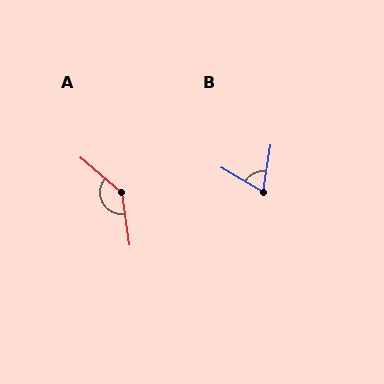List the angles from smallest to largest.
B (68°), A (138°).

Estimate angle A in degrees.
Approximately 138 degrees.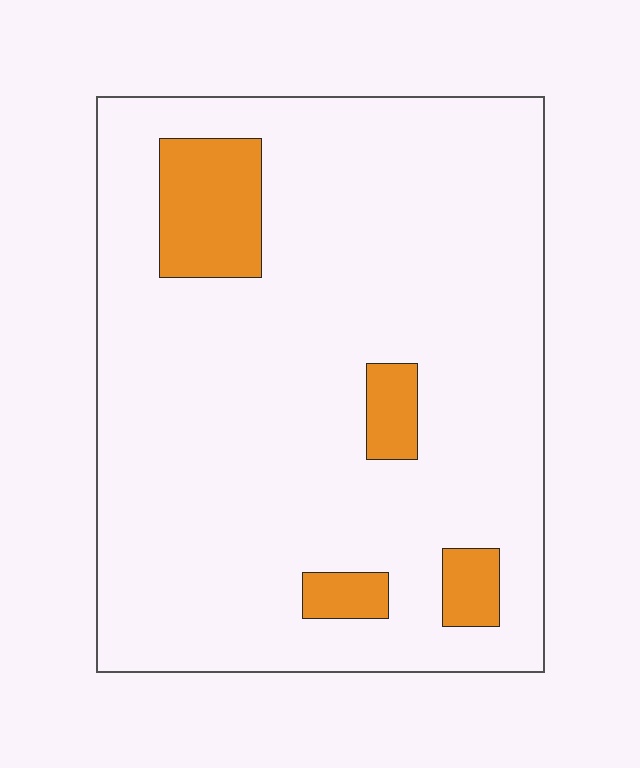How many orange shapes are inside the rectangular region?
4.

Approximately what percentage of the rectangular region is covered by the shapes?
Approximately 10%.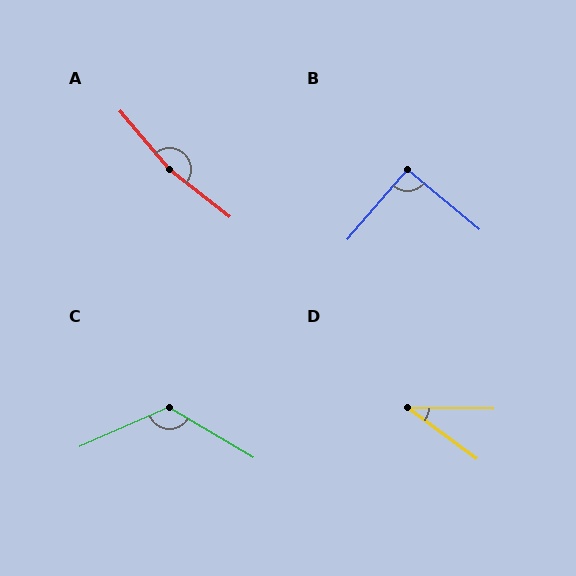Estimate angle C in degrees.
Approximately 125 degrees.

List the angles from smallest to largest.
D (35°), B (91°), C (125°), A (169°).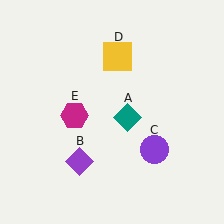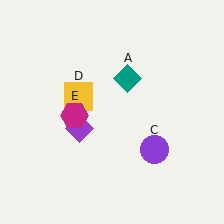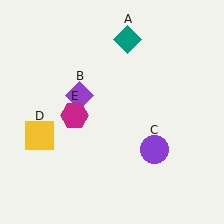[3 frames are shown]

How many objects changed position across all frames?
3 objects changed position: teal diamond (object A), purple diamond (object B), yellow square (object D).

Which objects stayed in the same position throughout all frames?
Purple circle (object C) and magenta hexagon (object E) remained stationary.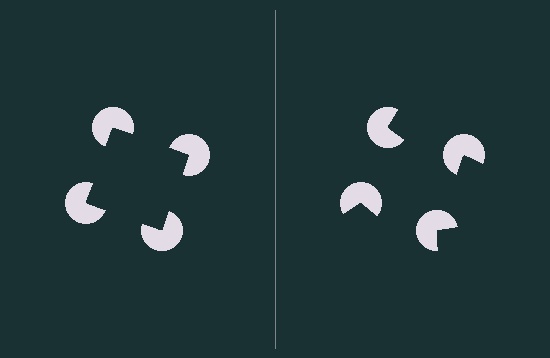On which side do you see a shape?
An illusory square appears on the left side. On the right side the wedge cuts are rotated, so no coherent shape forms.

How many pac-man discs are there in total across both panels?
8 — 4 on each side.